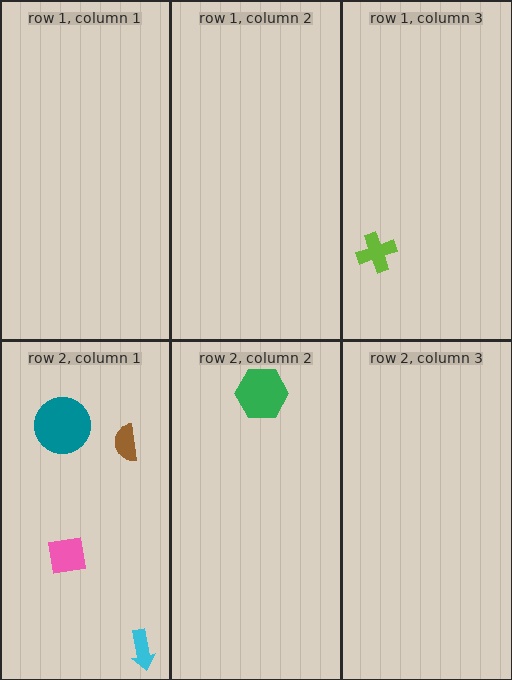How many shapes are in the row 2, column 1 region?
4.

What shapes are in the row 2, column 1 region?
The brown semicircle, the pink square, the cyan arrow, the teal circle.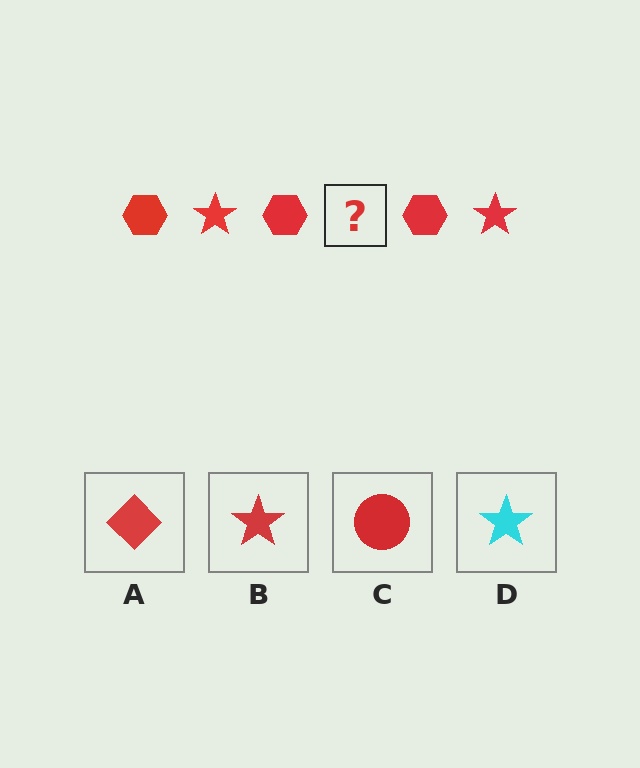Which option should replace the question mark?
Option B.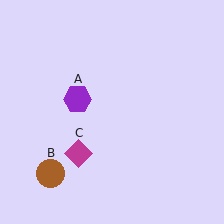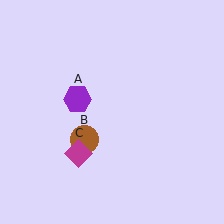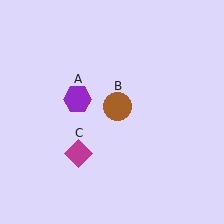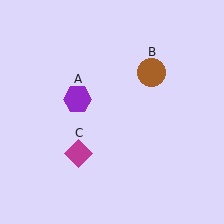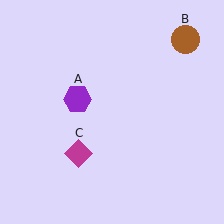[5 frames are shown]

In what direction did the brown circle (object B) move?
The brown circle (object B) moved up and to the right.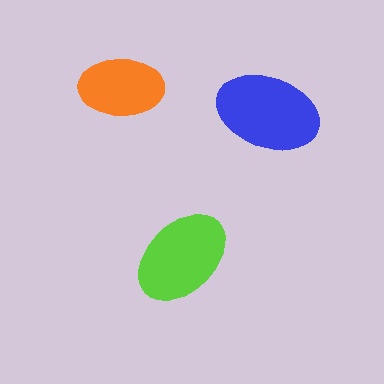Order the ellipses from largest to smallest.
the blue one, the lime one, the orange one.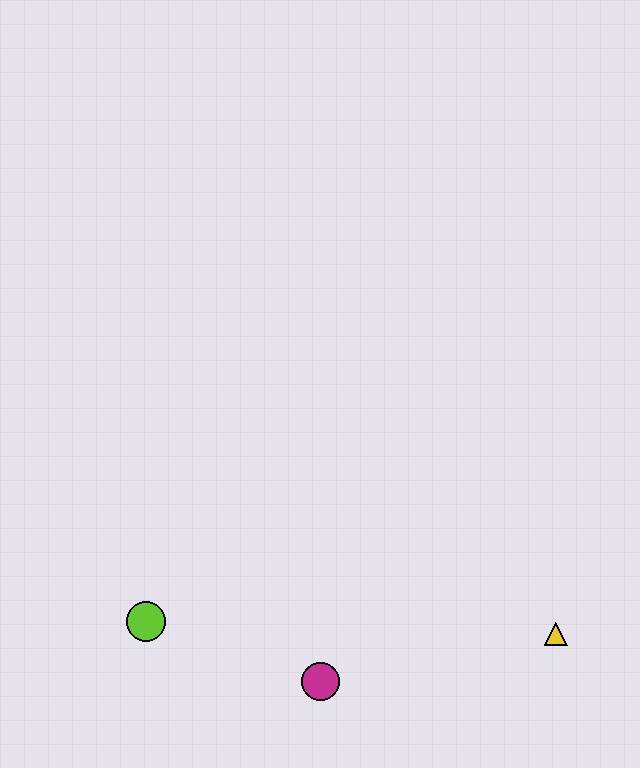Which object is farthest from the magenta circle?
The yellow triangle is farthest from the magenta circle.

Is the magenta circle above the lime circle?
No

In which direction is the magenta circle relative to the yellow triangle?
The magenta circle is to the left of the yellow triangle.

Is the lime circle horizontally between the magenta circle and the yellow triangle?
No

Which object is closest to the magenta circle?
The lime circle is closest to the magenta circle.